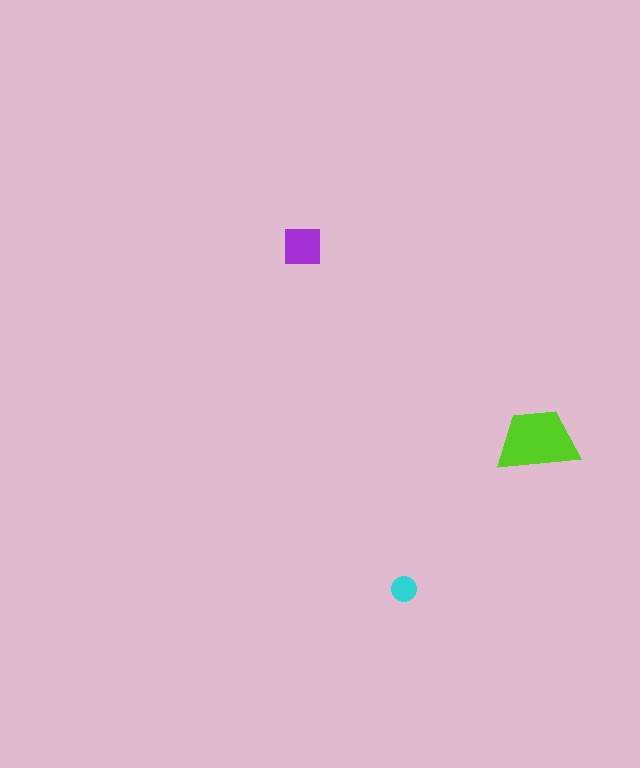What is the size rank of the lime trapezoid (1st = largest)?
1st.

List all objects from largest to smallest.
The lime trapezoid, the purple square, the cyan circle.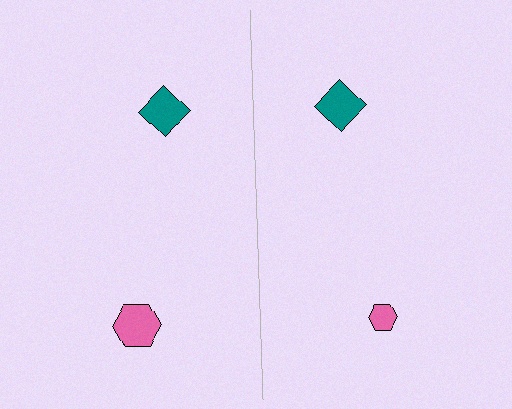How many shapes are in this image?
There are 4 shapes in this image.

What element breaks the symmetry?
The pink hexagon on the right side has a different size than its mirror counterpart.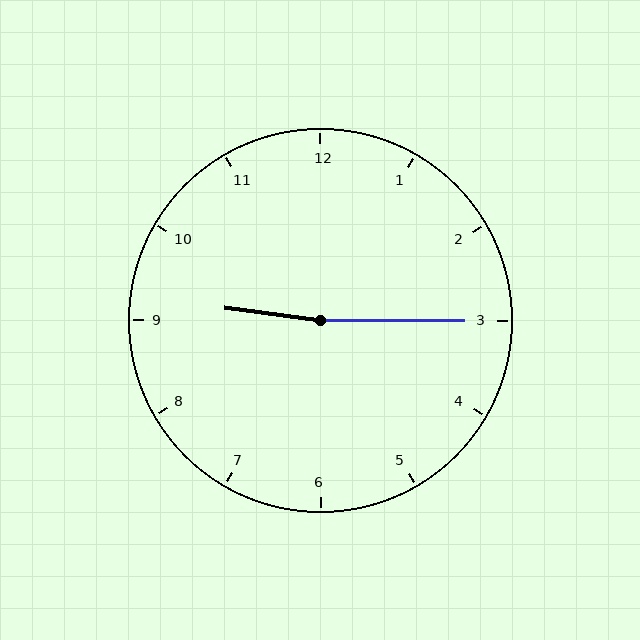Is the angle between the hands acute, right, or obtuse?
It is obtuse.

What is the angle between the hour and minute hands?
Approximately 172 degrees.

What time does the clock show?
9:15.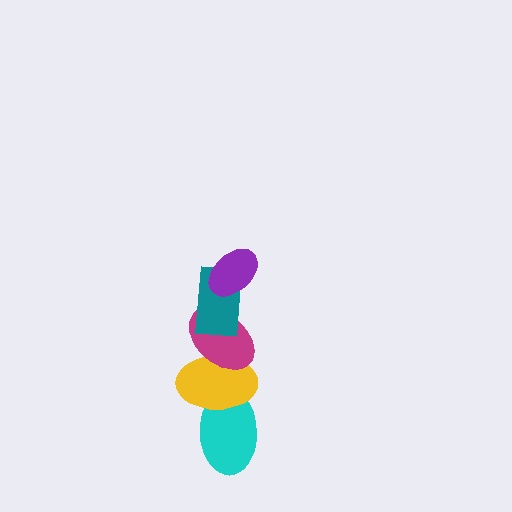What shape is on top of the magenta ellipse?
The teal rectangle is on top of the magenta ellipse.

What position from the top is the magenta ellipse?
The magenta ellipse is 3rd from the top.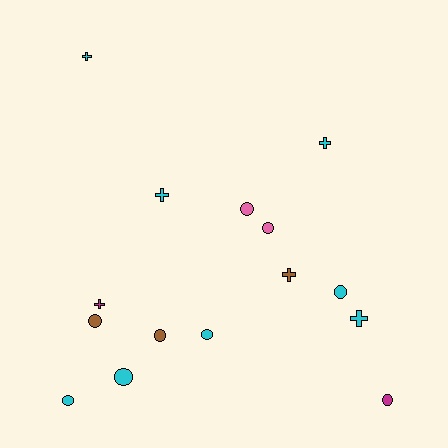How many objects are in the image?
There are 15 objects.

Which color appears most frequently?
Cyan, with 8 objects.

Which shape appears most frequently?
Circle, with 9 objects.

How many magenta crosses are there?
There is 1 magenta cross.